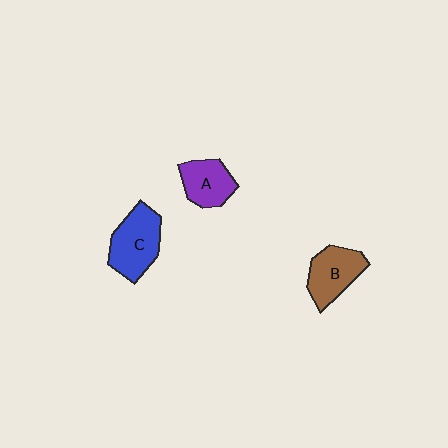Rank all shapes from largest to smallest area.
From largest to smallest: C (blue), B (brown), A (purple).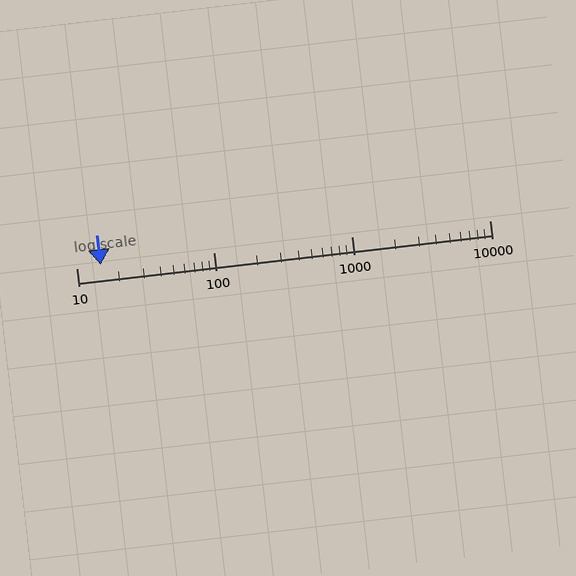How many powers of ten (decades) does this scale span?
The scale spans 3 decades, from 10 to 10000.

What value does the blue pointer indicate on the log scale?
The pointer indicates approximately 15.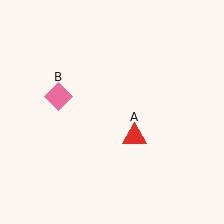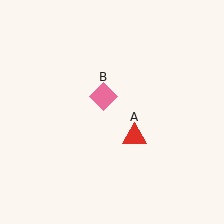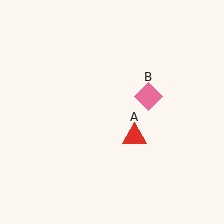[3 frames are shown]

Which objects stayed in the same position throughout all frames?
Red triangle (object A) remained stationary.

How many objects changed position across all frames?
1 object changed position: pink diamond (object B).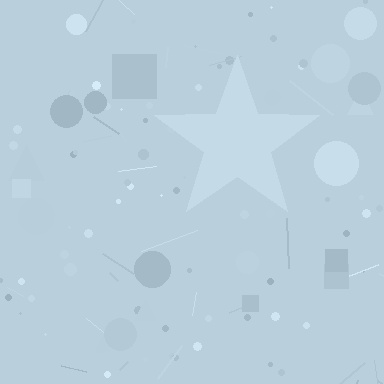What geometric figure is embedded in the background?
A star is embedded in the background.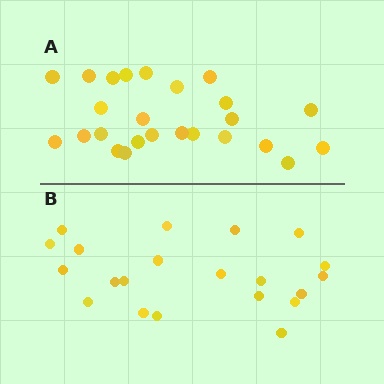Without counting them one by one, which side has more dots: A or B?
Region A (the top region) has more dots.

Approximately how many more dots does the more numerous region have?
Region A has about 4 more dots than region B.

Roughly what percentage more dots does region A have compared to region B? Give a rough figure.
About 20% more.